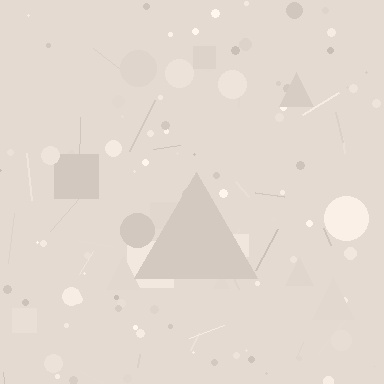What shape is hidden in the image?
A triangle is hidden in the image.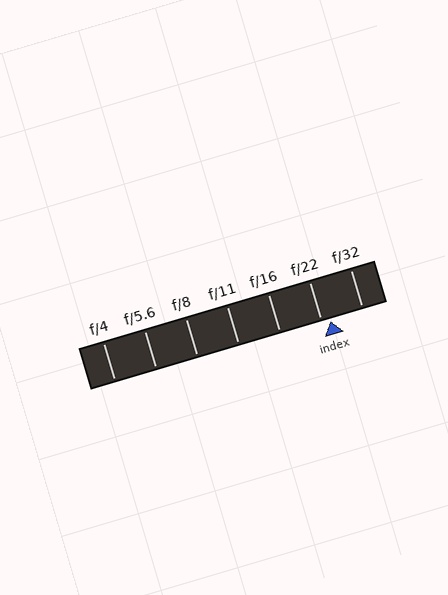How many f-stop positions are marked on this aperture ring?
There are 7 f-stop positions marked.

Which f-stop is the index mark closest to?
The index mark is closest to f/22.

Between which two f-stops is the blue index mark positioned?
The index mark is between f/22 and f/32.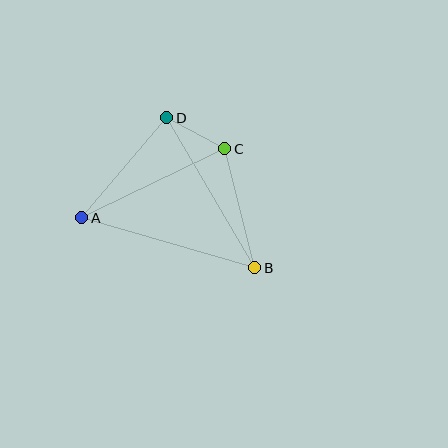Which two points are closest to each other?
Points C and D are closest to each other.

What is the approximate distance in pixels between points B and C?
The distance between B and C is approximately 122 pixels.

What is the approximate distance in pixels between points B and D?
The distance between B and D is approximately 174 pixels.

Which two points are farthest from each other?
Points A and B are farthest from each other.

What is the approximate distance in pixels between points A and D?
The distance between A and D is approximately 131 pixels.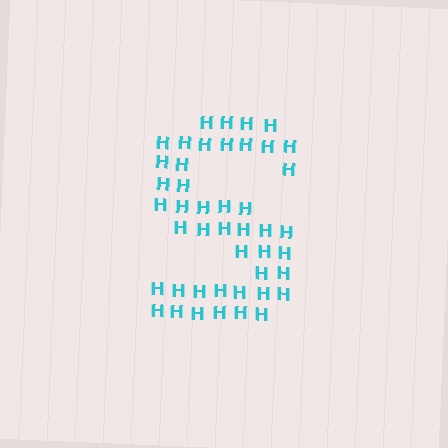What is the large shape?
The large shape is the letter S.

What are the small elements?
The small elements are letter H's.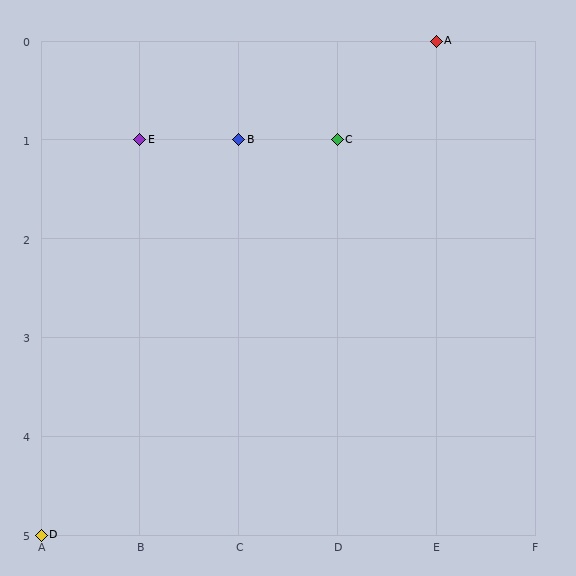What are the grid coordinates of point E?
Point E is at grid coordinates (B, 1).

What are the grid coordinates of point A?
Point A is at grid coordinates (E, 0).